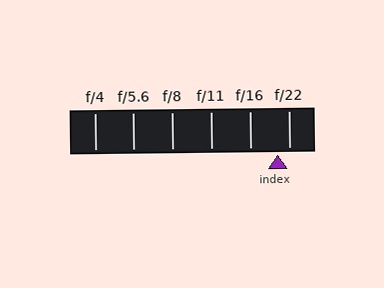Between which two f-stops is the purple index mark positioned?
The index mark is between f/16 and f/22.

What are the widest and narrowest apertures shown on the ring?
The widest aperture shown is f/4 and the narrowest is f/22.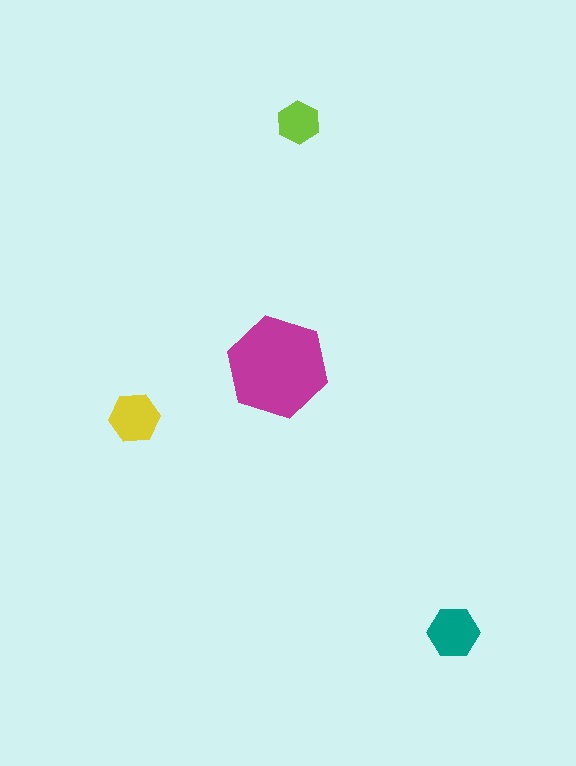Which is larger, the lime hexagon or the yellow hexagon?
The yellow one.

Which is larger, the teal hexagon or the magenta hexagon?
The magenta one.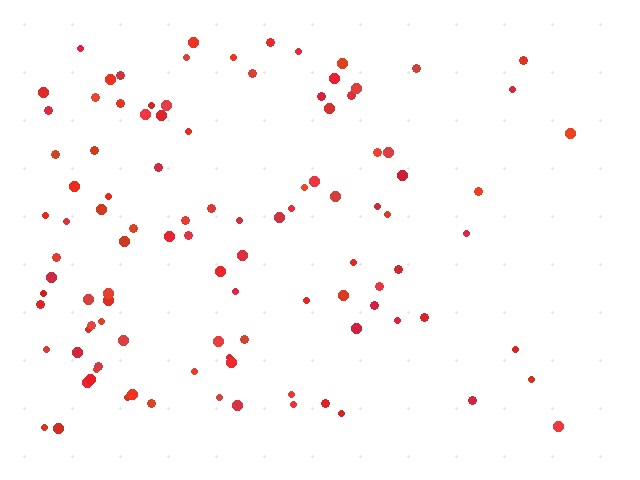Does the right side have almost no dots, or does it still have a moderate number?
Still a moderate number, just noticeably fewer than the left.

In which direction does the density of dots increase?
From right to left, with the left side densest.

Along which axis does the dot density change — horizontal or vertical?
Horizontal.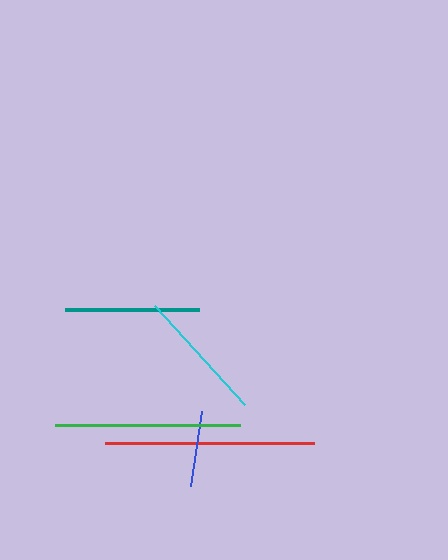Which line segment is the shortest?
The blue line is the shortest at approximately 76 pixels.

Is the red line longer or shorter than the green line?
The red line is longer than the green line.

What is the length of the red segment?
The red segment is approximately 209 pixels long.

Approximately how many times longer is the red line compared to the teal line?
The red line is approximately 1.6 times the length of the teal line.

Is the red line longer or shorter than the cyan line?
The red line is longer than the cyan line.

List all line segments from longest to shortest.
From longest to shortest: red, green, cyan, teal, blue.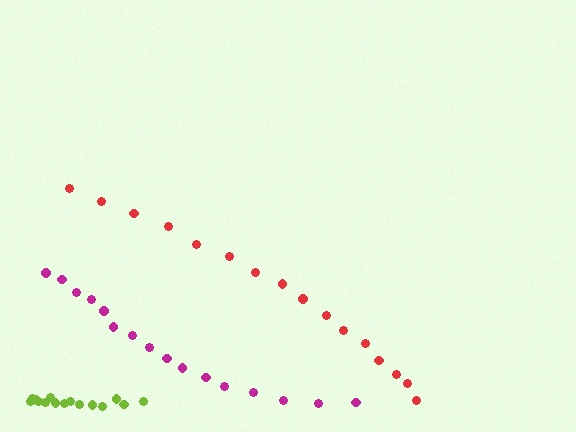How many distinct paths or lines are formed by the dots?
There are 3 distinct paths.